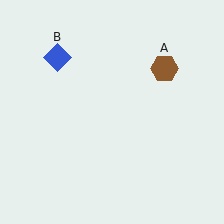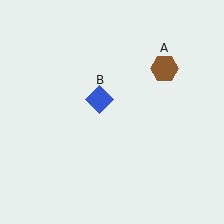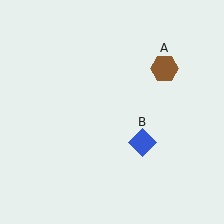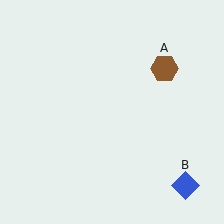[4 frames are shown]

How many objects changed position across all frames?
1 object changed position: blue diamond (object B).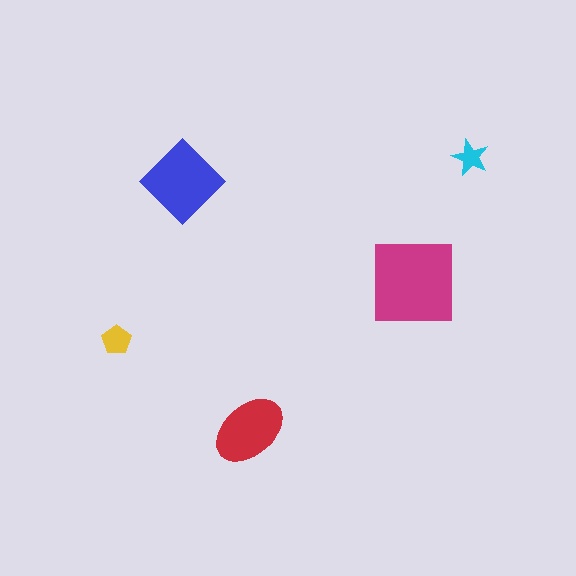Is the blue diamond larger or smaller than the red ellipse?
Larger.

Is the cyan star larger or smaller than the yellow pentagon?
Smaller.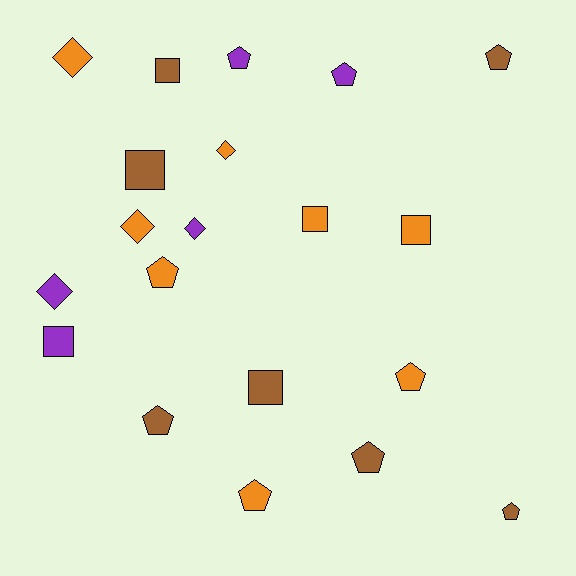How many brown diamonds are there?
There are no brown diamonds.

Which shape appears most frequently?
Pentagon, with 9 objects.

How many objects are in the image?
There are 20 objects.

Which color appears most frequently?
Orange, with 8 objects.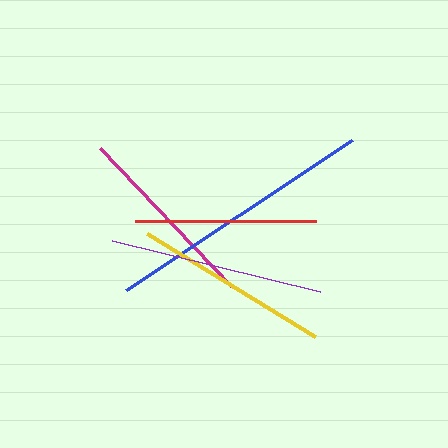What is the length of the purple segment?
The purple segment is approximately 215 pixels long.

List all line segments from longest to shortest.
From longest to shortest: blue, purple, yellow, magenta, red.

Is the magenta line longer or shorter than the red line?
The magenta line is longer than the red line.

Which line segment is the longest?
The blue line is the longest at approximately 272 pixels.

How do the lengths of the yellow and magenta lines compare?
The yellow and magenta lines are approximately the same length.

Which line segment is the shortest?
The red line is the shortest at approximately 181 pixels.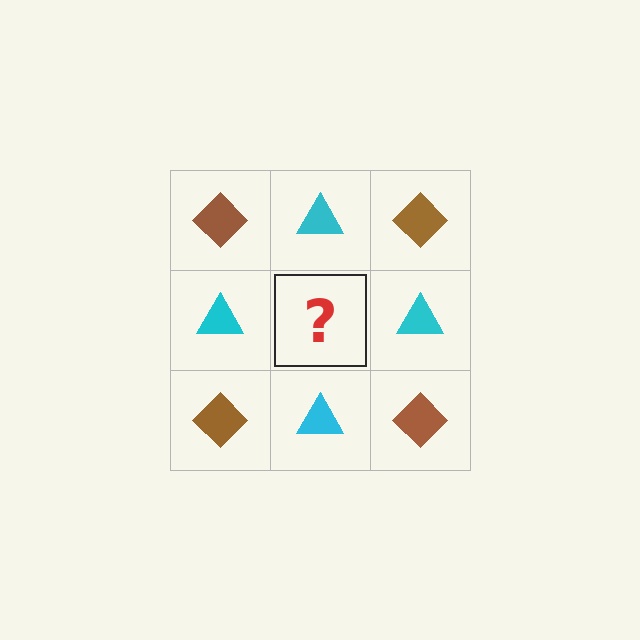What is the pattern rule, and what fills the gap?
The rule is that it alternates brown diamond and cyan triangle in a checkerboard pattern. The gap should be filled with a brown diamond.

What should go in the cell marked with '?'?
The missing cell should contain a brown diamond.